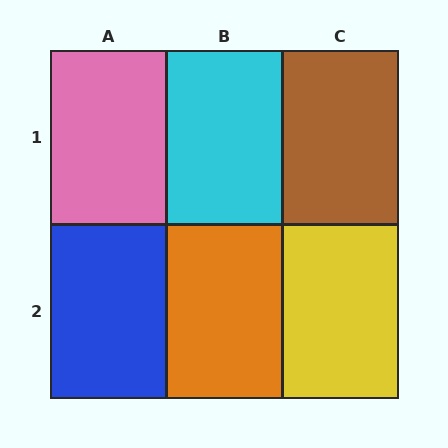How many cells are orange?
1 cell is orange.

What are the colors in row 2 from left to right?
Blue, orange, yellow.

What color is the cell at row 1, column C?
Brown.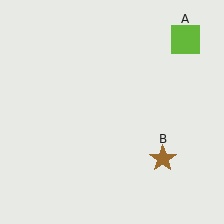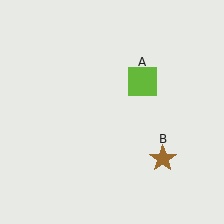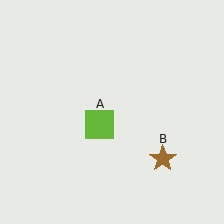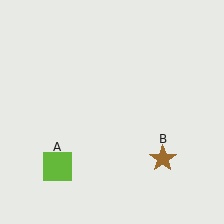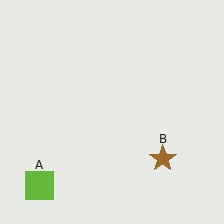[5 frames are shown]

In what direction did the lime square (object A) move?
The lime square (object A) moved down and to the left.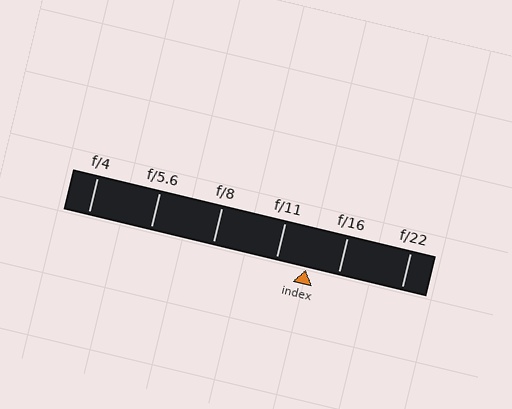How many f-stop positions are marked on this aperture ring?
There are 6 f-stop positions marked.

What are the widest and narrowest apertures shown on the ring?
The widest aperture shown is f/4 and the narrowest is f/22.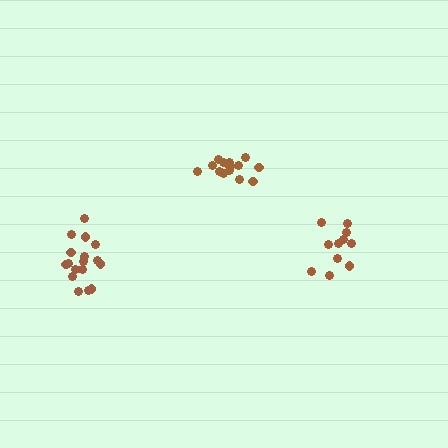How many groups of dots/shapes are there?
There are 3 groups.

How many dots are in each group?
Group 1: 11 dots, Group 2: 17 dots, Group 3: 14 dots (42 total).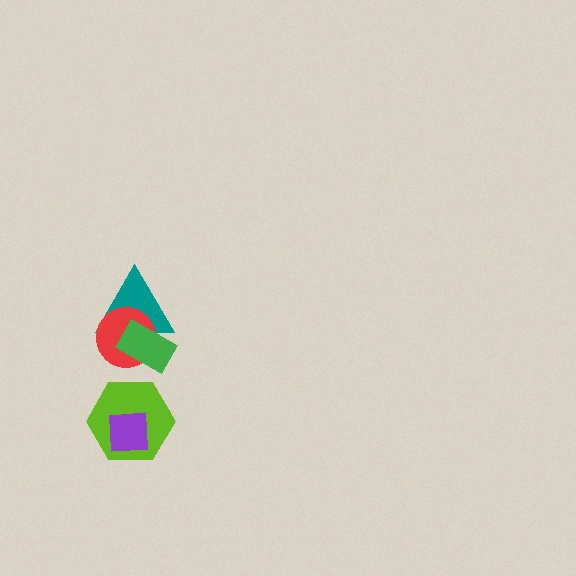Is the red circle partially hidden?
Yes, it is partially covered by another shape.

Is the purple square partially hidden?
No, no other shape covers it.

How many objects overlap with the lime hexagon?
1 object overlaps with the lime hexagon.